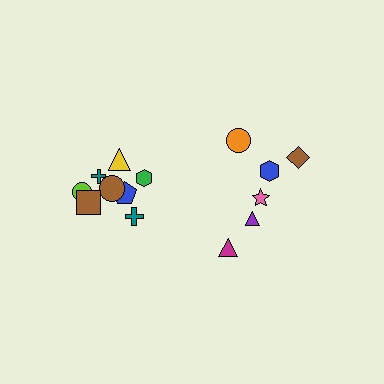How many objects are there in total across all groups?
There are 14 objects.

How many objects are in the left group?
There are 8 objects.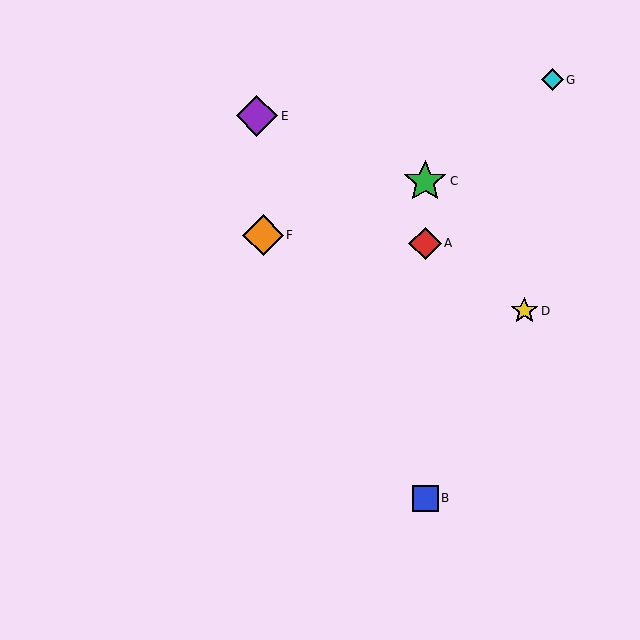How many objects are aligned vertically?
3 objects (A, B, C) are aligned vertically.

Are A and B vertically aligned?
Yes, both are at x≈425.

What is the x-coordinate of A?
Object A is at x≈425.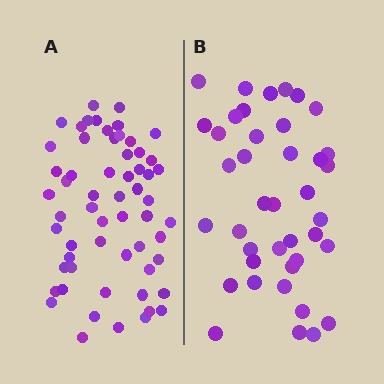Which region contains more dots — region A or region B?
Region A (the left region) has more dots.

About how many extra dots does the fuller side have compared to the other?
Region A has approximately 20 more dots than region B.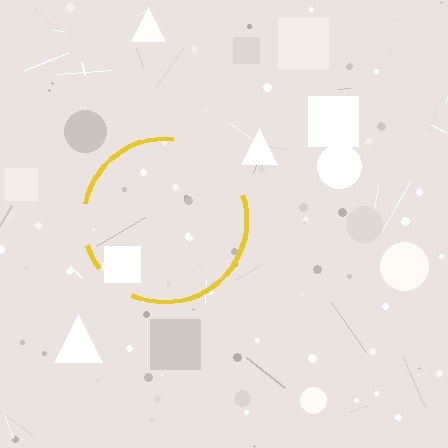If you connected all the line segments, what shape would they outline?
They would outline a circle.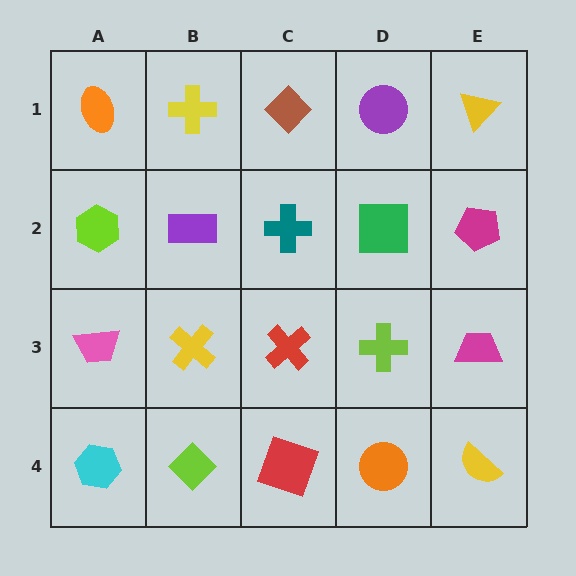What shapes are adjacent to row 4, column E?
A magenta trapezoid (row 3, column E), an orange circle (row 4, column D).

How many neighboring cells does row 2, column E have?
3.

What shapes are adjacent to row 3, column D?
A green square (row 2, column D), an orange circle (row 4, column D), a red cross (row 3, column C), a magenta trapezoid (row 3, column E).